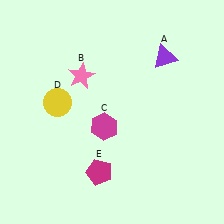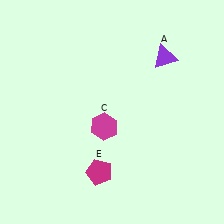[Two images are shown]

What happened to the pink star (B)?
The pink star (B) was removed in Image 2. It was in the top-left area of Image 1.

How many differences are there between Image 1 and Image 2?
There are 2 differences between the two images.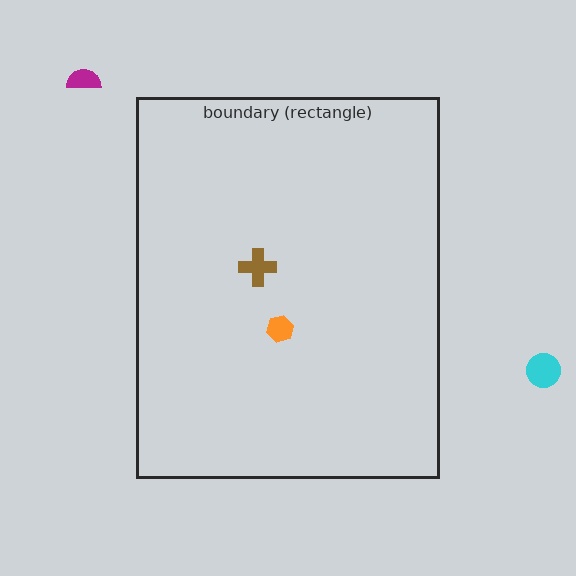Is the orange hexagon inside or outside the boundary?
Inside.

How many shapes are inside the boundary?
2 inside, 2 outside.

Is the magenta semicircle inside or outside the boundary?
Outside.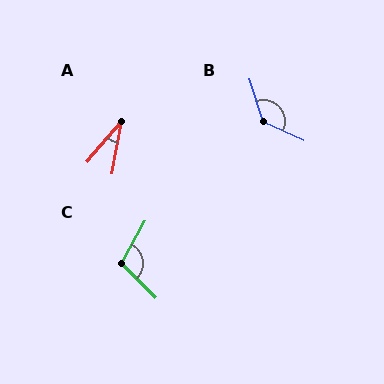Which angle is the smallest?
A, at approximately 29 degrees.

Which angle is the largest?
B, at approximately 132 degrees.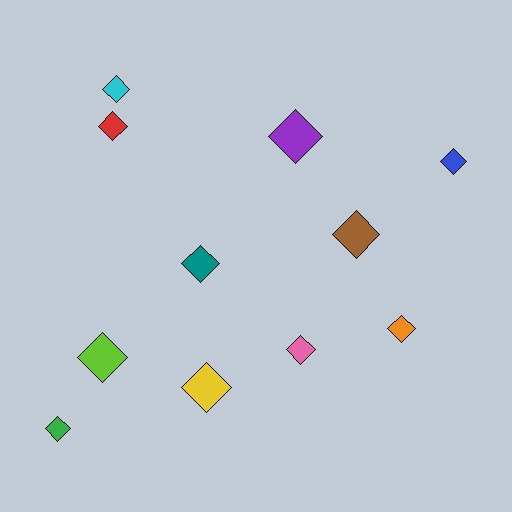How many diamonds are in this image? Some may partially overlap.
There are 11 diamonds.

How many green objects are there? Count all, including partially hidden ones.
There is 1 green object.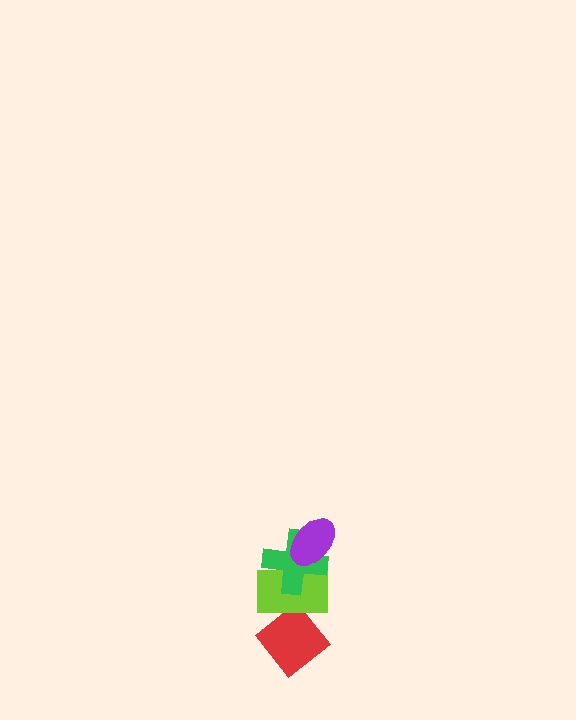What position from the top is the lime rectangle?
The lime rectangle is 3rd from the top.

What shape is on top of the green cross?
The purple ellipse is on top of the green cross.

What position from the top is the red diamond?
The red diamond is 4th from the top.